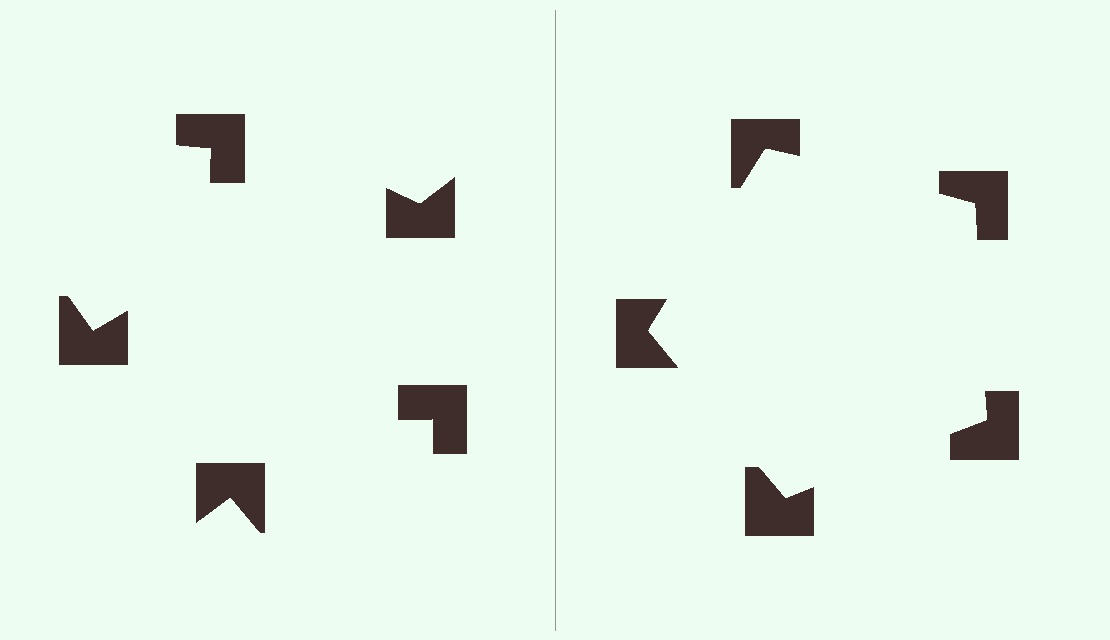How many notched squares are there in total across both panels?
10 — 5 on each side.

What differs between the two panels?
The notched squares are positioned identically on both sides; only the wedge orientations differ. On the right they align to a pentagon; on the left they are misaligned.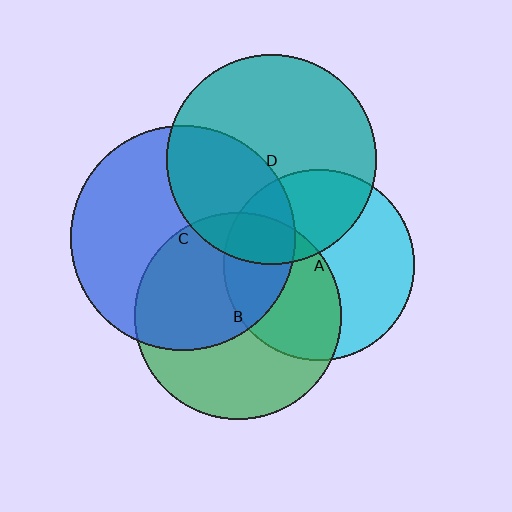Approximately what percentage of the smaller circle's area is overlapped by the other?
Approximately 35%.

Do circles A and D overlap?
Yes.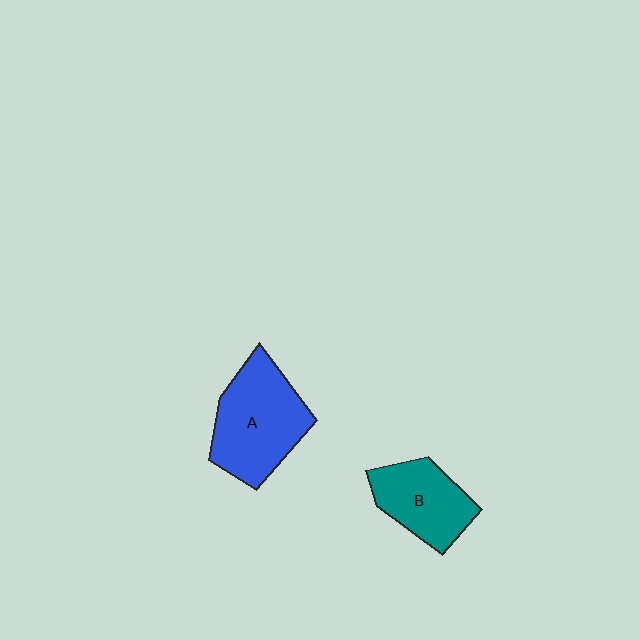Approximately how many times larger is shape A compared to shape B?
Approximately 1.4 times.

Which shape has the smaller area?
Shape B (teal).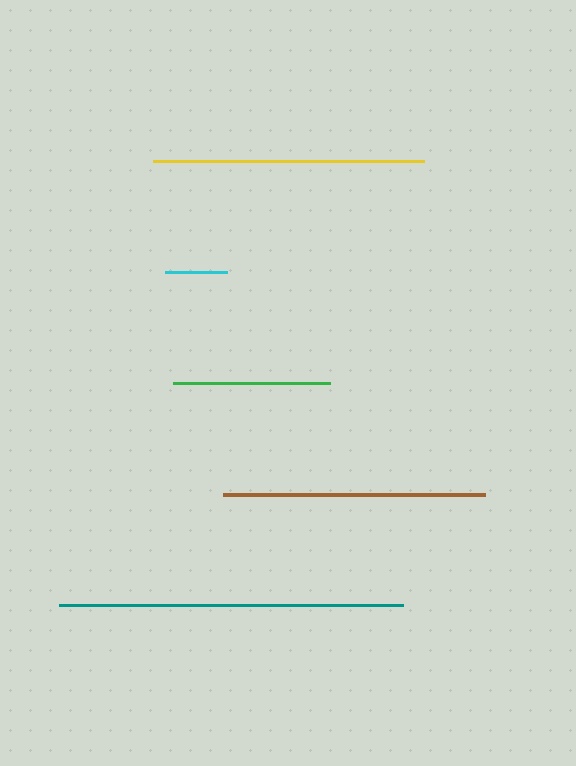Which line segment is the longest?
The teal line is the longest at approximately 343 pixels.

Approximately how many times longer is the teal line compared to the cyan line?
The teal line is approximately 5.5 times the length of the cyan line.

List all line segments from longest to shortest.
From longest to shortest: teal, yellow, brown, green, cyan.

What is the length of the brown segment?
The brown segment is approximately 262 pixels long.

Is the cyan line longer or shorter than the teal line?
The teal line is longer than the cyan line.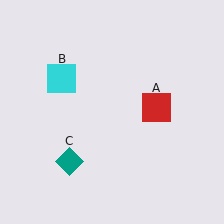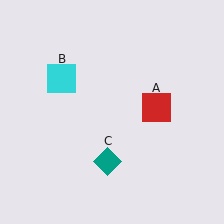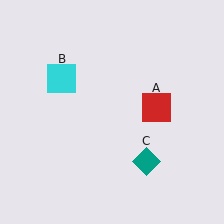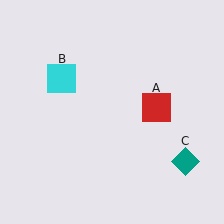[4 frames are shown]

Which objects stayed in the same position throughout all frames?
Red square (object A) and cyan square (object B) remained stationary.